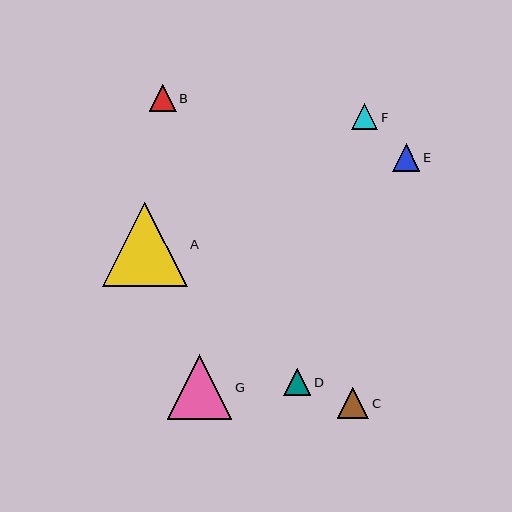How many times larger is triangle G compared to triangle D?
Triangle G is approximately 2.4 times the size of triangle D.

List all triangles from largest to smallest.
From largest to smallest: A, G, C, E, D, B, F.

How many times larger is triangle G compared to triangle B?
Triangle G is approximately 2.4 times the size of triangle B.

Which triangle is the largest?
Triangle A is the largest with a size of approximately 85 pixels.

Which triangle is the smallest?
Triangle F is the smallest with a size of approximately 27 pixels.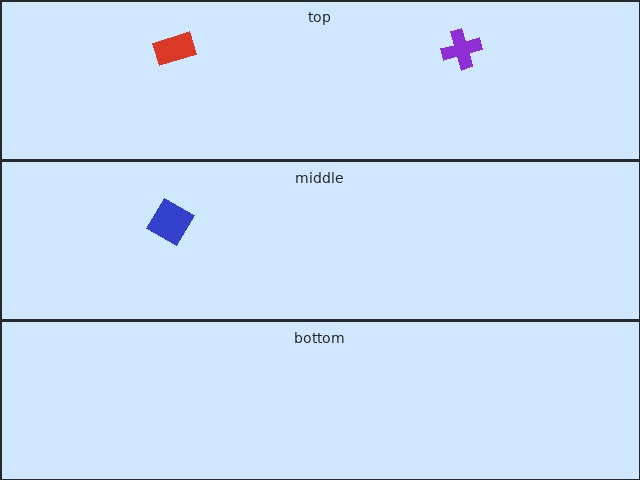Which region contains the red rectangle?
The top region.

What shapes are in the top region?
The purple cross, the red rectangle.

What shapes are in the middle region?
The blue diamond.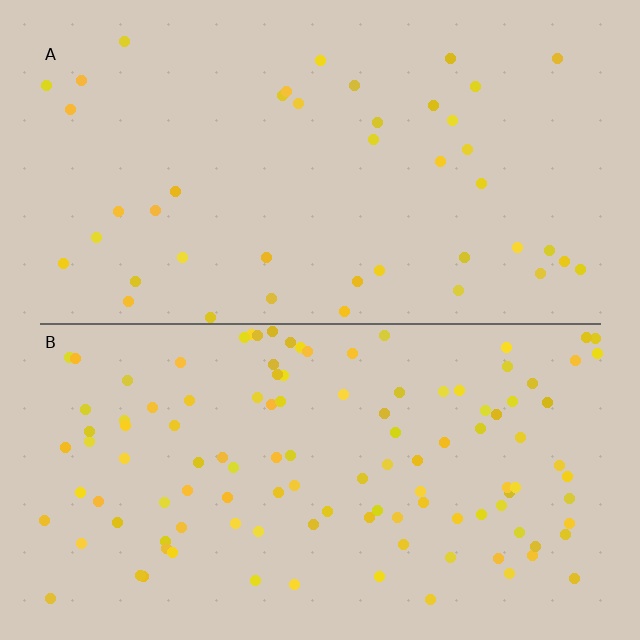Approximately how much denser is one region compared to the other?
Approximately 2.7× — region B over region A.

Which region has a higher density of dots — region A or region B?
B (the bottom).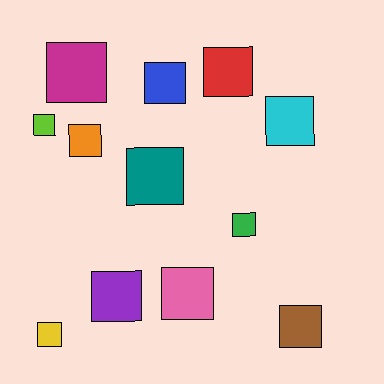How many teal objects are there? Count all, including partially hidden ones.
There is 1 teal object.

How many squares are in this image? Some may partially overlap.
There are 12 squares.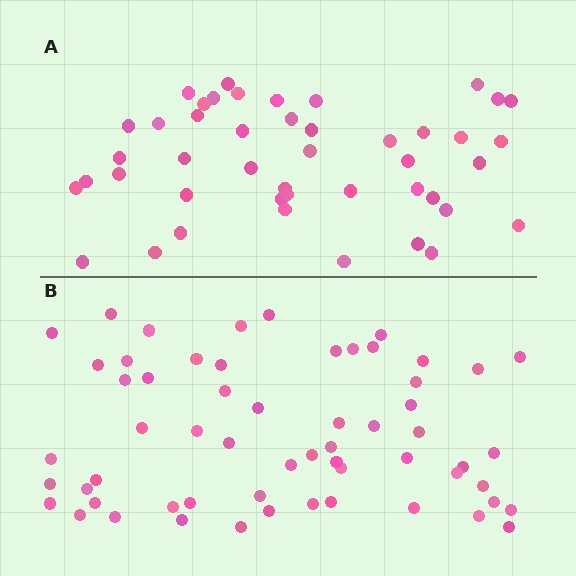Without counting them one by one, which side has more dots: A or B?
Region B (the bottom region) has more dots.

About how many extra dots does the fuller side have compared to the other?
Region B has approximately 15 more dots than region A.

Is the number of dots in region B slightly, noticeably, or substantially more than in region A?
Region B has noticeably more, but not dramatically so. The ratio is roughly 1.3 to 1.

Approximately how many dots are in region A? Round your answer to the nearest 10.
About 40 dots. (The exact count is 45, which rounds to 40.)